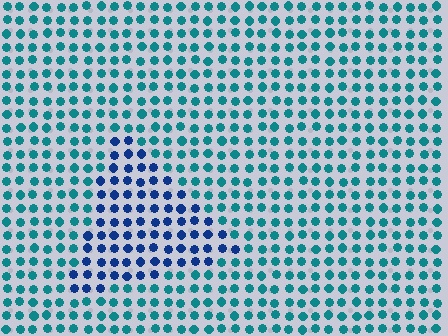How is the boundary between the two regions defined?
The boundary is defined purely by a slight shift in hue (about 40 degrees). Spacing, size, and orientation are identical on both sides.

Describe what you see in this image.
The image is filled with small teal elements in a uniform arrangement. A triangle-shaped region is visible where the elements are tinted to a slightly different hue, forming a subtle color boundary.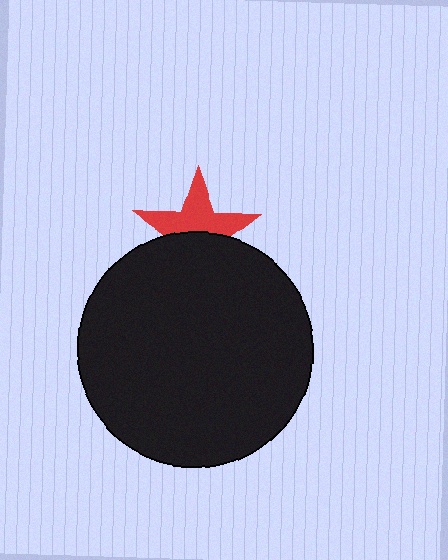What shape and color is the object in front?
The object in front is a black circle.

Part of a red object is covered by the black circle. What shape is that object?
It is a star.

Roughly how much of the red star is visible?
About half of it is visible (roughly 52%).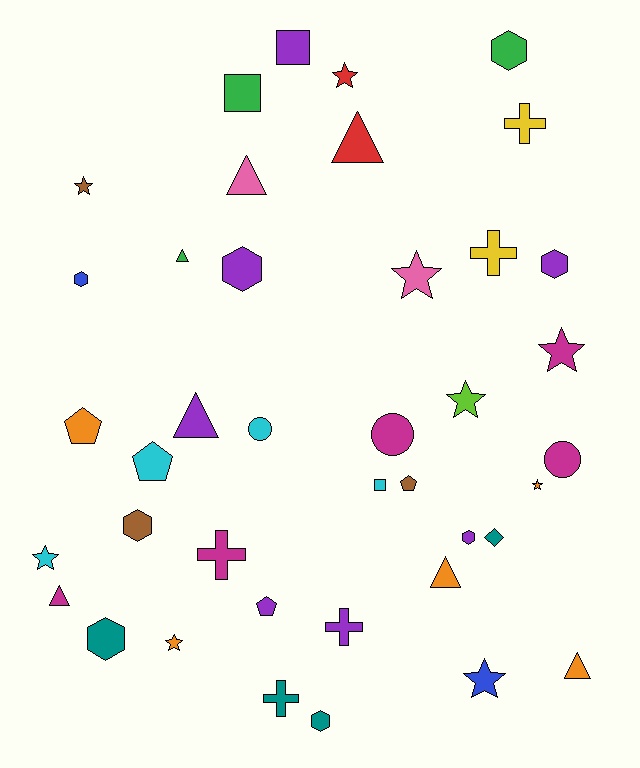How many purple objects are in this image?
There are 7 purple objects.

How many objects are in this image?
There are 40 objects.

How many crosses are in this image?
There are 5 crosses.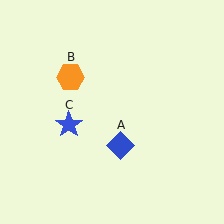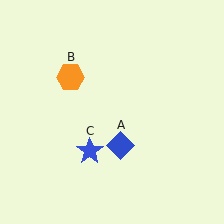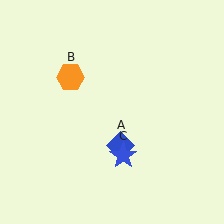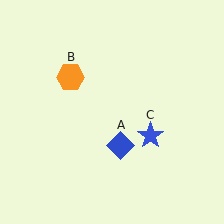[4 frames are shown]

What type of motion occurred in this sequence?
The blue star (object C) rotated counterclockwise around the center of the scene.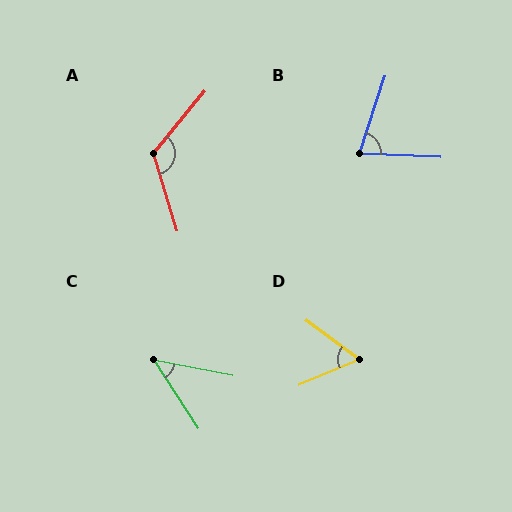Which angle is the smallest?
C, at approximately 46 degrees.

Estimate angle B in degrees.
Approximately 74 degrees.